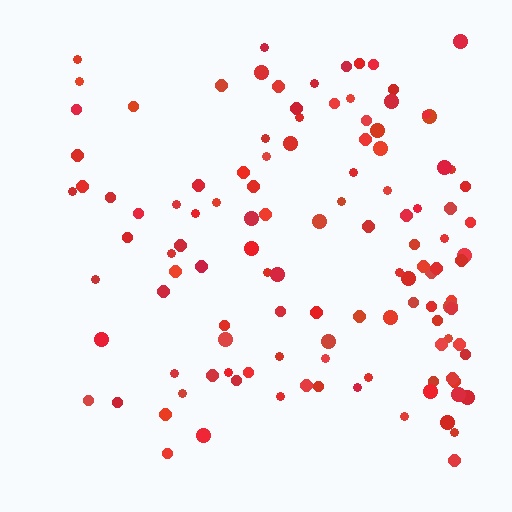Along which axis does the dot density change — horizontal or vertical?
Horizontal.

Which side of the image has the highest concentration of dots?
The right.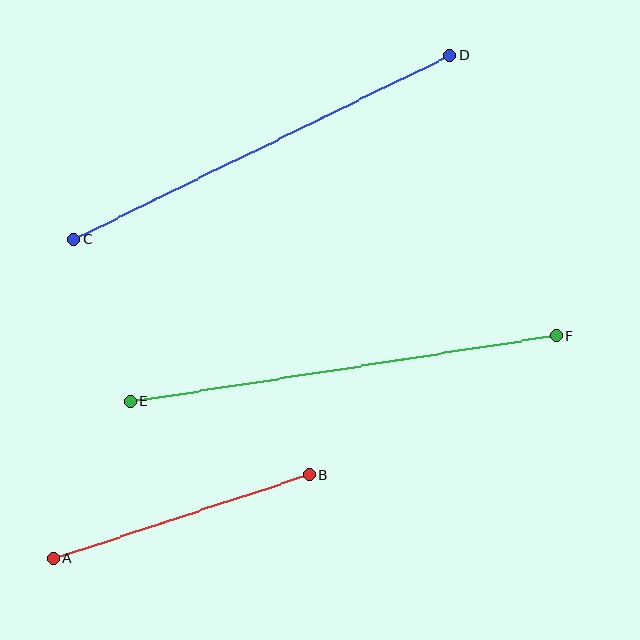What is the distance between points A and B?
The distance is approximately 269 pixels.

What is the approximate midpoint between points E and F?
The midpoint is at approximately (343, 369) pixels.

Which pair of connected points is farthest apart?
Points E and F are farthest apart.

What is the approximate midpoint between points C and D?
The midpoint is at approximately (261, 147) pixels.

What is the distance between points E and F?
The distance is approximately 431 pixels.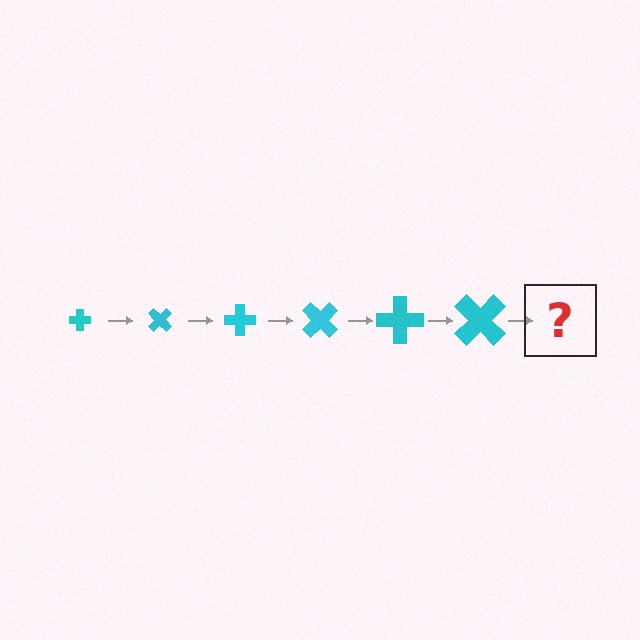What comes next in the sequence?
The next element should be a cross, larger than the previous one and rotated 270 degrees from the start.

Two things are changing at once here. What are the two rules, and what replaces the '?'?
The two rules are that the cross grows larger each step and it rotates 45 degrees each step. The '?' should be a cross, larger than the previous one and rotated 270 degrees from the start.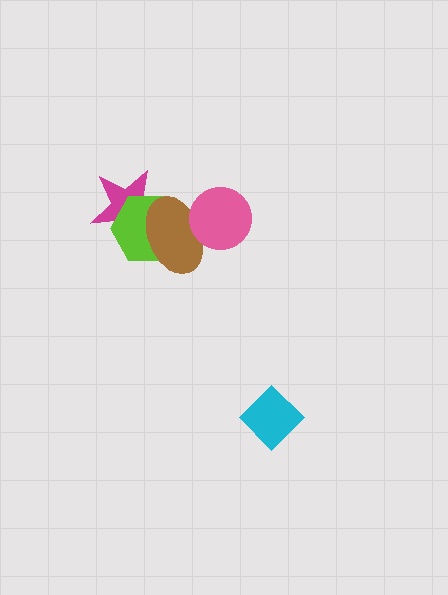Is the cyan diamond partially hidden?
No, no other shape covers it.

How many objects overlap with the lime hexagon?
2 objects overlap with the lime hexagon.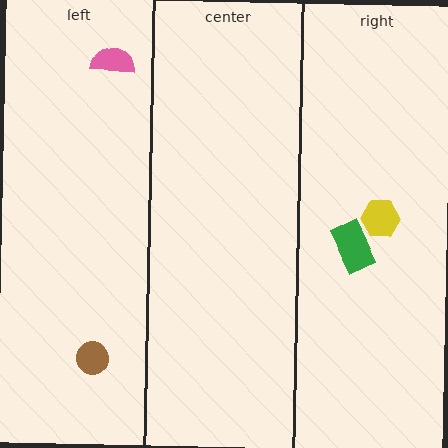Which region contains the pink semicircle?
The left region.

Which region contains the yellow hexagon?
The right region.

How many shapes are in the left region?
2.